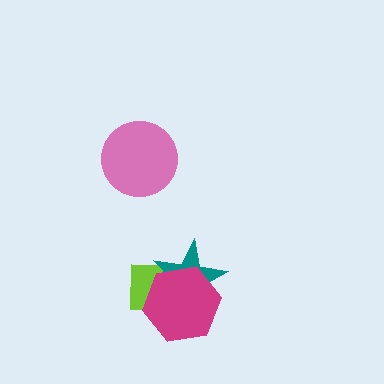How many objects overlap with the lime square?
2 objects overlap with the lime square.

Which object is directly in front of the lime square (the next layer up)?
The teal star is directly in front of the lime square.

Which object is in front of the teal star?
The magenta hexagon is in front of the teal star.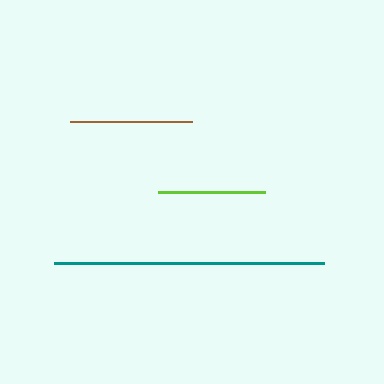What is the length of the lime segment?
The lime segment is approximately 107 pixels long.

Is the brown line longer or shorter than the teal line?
The teal line is longer than the brown line.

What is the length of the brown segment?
The brown segment is approximately 122 pixels long.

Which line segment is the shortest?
The lime line is the shortest at approximately 107 pixels.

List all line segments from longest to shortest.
From longest to shortest: teal, brown, lime.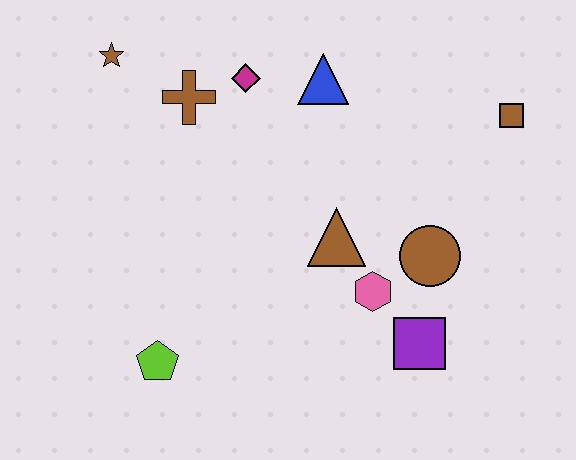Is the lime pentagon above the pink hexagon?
No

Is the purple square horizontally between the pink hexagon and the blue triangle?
No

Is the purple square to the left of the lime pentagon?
No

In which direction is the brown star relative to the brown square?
The brown star is to the left of the brown square.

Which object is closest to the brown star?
The brown cross is closest to the brown star.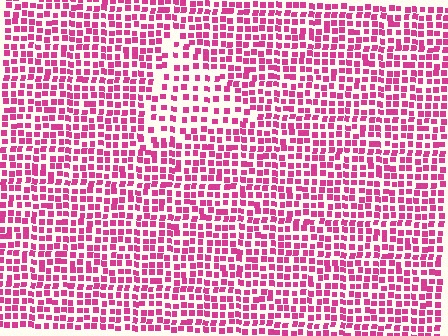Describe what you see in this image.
The image contains small magenta elements arranged at two different densities. A triangle-shaped region is visible where the elements are less densely packed than the surrounding area.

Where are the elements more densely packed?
The elements are more densely packed outside the triangle boundary.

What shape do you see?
I see a triangle.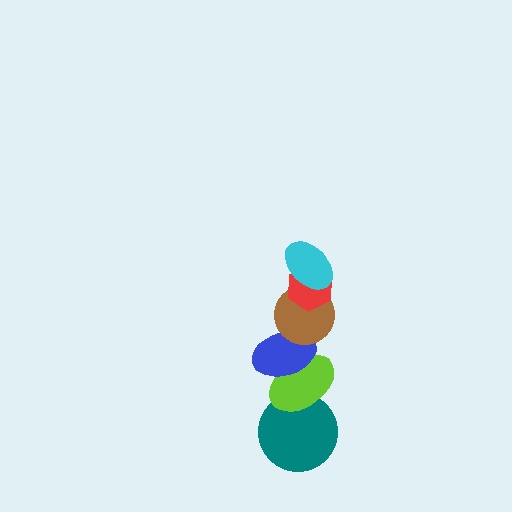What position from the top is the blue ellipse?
The blue ellipse is 4th from the top.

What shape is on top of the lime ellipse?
The blue ellipse is on top of the lime ellipse.